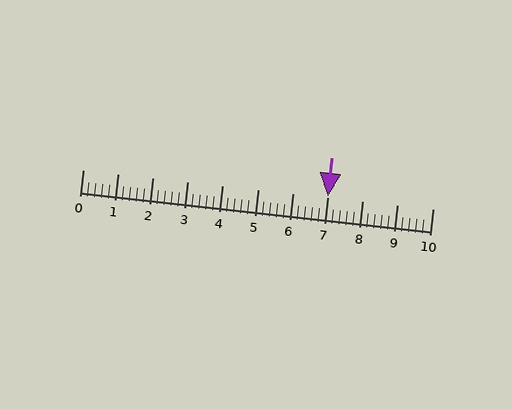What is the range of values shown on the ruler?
The ruler shows values from 0 to 10.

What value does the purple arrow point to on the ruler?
The purple arrow points to approximately 7.0.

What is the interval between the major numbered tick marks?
The major tick marks are spaced 1 units apart.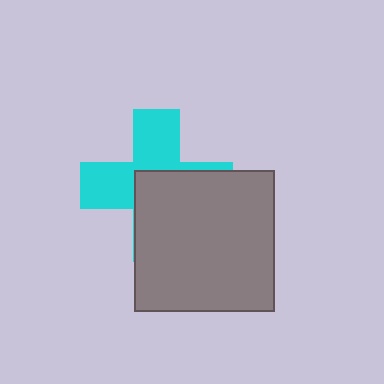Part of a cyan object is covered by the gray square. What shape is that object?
It is a cross.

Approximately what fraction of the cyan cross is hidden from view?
Roughly 52% of the cyan cross is hidden behind the gray square.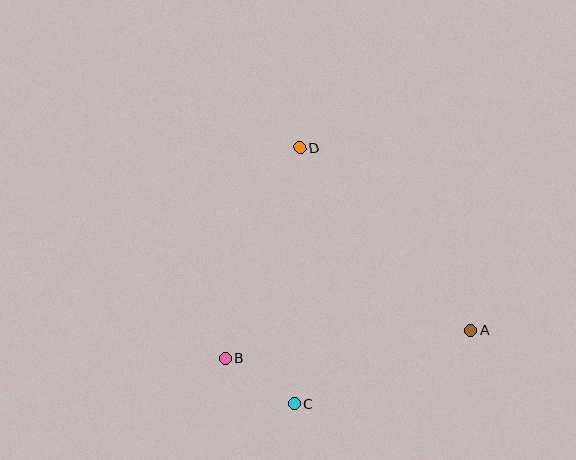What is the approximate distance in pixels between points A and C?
The distance between A and C is approximately 191 pixels.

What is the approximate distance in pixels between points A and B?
The distance between A and B is approximately 247 pixels.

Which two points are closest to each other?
Points B and C are closest to each other.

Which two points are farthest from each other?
Points C and D are farthest from each other.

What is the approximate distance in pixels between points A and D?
The distance between A and D is approximately 250 pixels.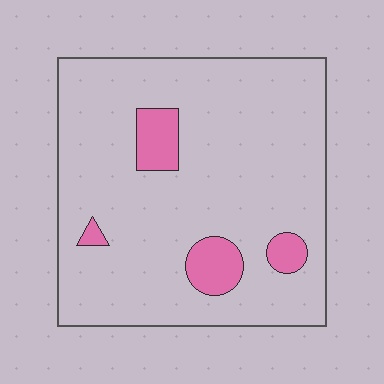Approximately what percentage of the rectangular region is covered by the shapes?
Approximately 10%.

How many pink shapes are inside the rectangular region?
4.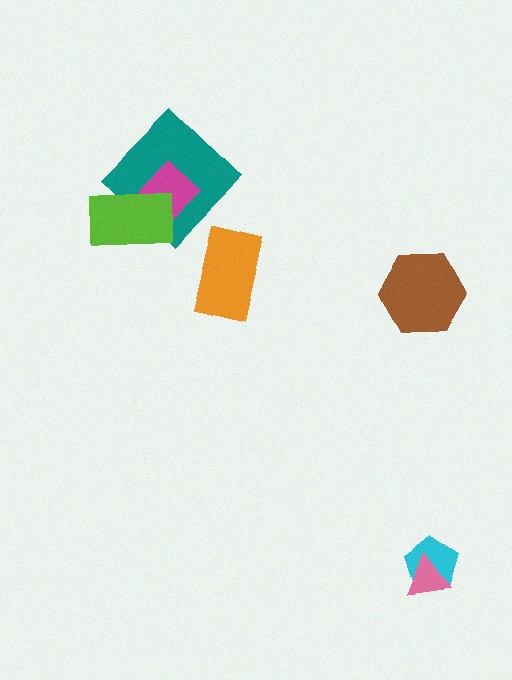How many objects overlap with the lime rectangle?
2 objects overlap with the lime rectangle.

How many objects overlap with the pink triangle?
1 object overlaps with the pink triangle.